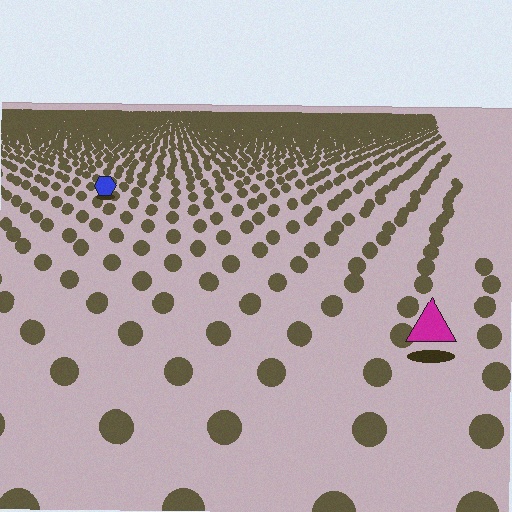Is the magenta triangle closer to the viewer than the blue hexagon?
Yes. The magenta triangle is closer — you can tell from the texture gradient: the ground texture is coarser near it.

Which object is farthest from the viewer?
The blue hexagon is farthest from the viewer. It appears smaller and the ground texture around it is denser.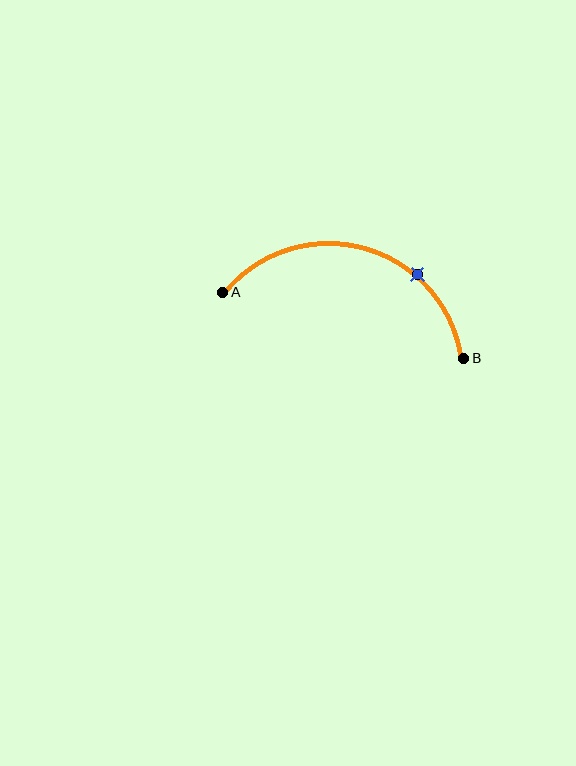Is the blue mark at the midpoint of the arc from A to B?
No. The blue mark lies on the arc but is closer to endpoint B. The arc midpoint would be at the point on the curve equidistant along the arc from both A and B.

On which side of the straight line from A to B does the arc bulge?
The arc bulges above the straight line connecting A and B.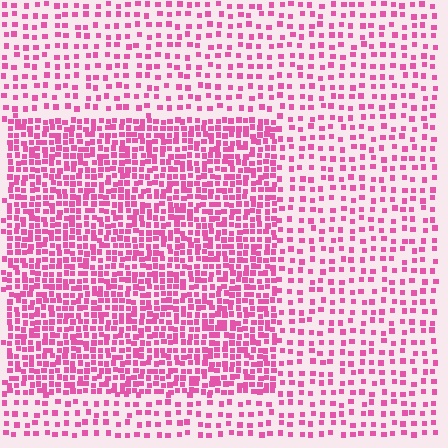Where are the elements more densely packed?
The elements are more densely packed inside the rectangle boundary.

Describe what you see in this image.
The image contains small pink elements arranged at two different densities. A rectangle-shaped region is visible where the elements are more densely packed than the surrounding area.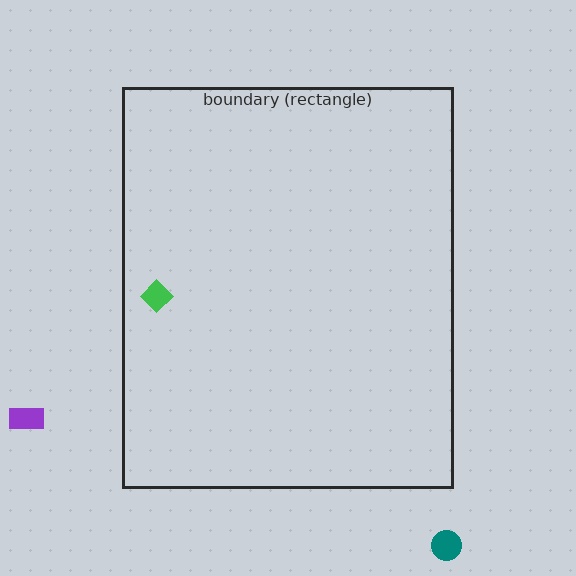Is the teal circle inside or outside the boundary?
Outside.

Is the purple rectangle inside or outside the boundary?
Outside.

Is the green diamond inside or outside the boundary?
Inside.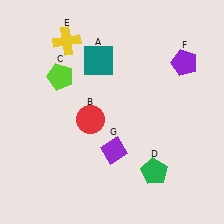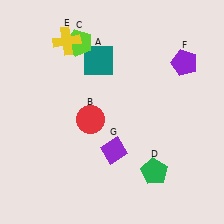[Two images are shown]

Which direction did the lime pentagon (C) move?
The lime pentagon (C) moved up.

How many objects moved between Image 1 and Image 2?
1 object moved between the two images.